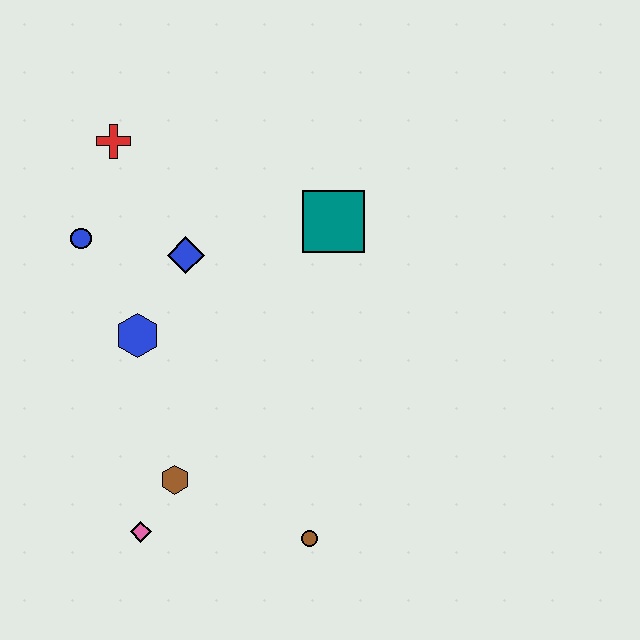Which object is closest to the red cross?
The blue circle is closest to the red cross.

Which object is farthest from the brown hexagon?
The red cross is farthest from the brown hexagon.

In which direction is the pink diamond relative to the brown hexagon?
The pink diamond is below the brown hexagon.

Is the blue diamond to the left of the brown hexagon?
No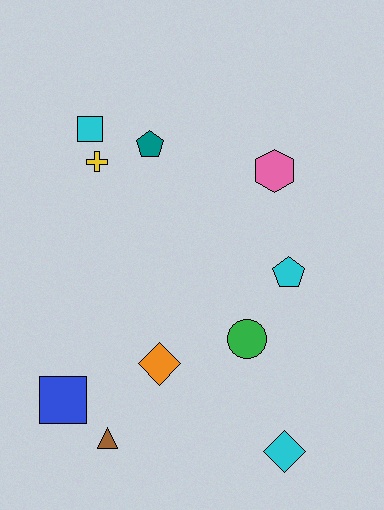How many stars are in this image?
There are no stars.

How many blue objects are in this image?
There is 1 blue object.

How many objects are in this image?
There are 10 objects.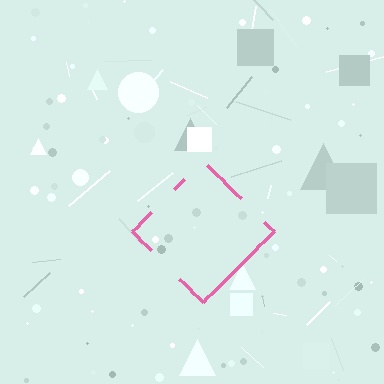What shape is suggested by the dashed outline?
The dashed outline suggests a diamond.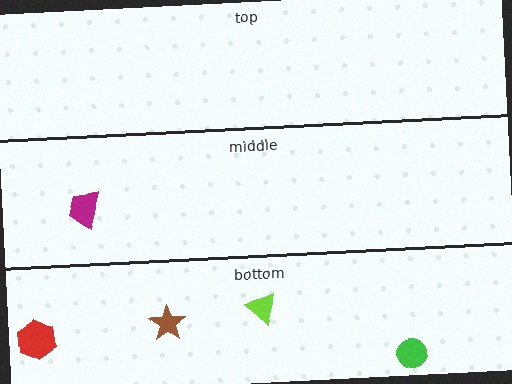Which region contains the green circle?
The bottom region.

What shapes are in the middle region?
The magenta trapezoid.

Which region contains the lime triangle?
The bottom region.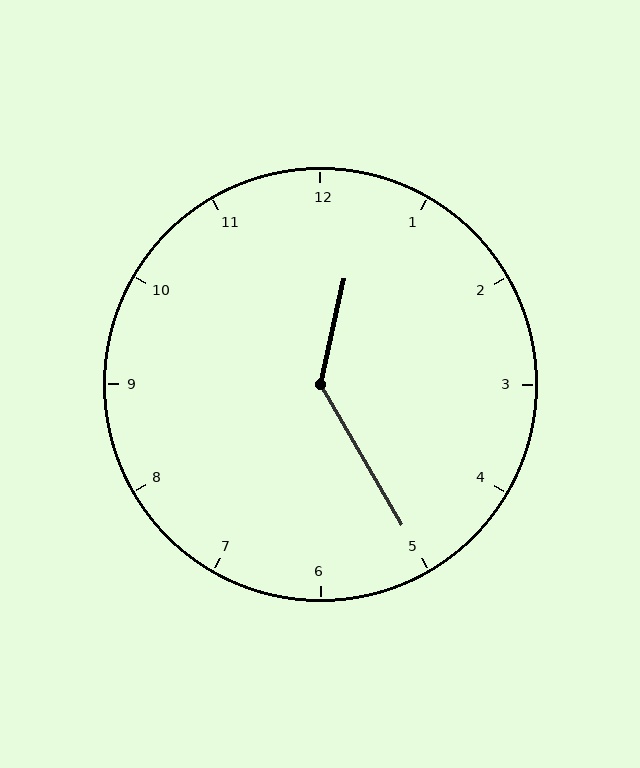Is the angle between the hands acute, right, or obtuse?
It is obtuse.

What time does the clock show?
12:25.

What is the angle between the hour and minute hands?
Approximately 138 degrees.